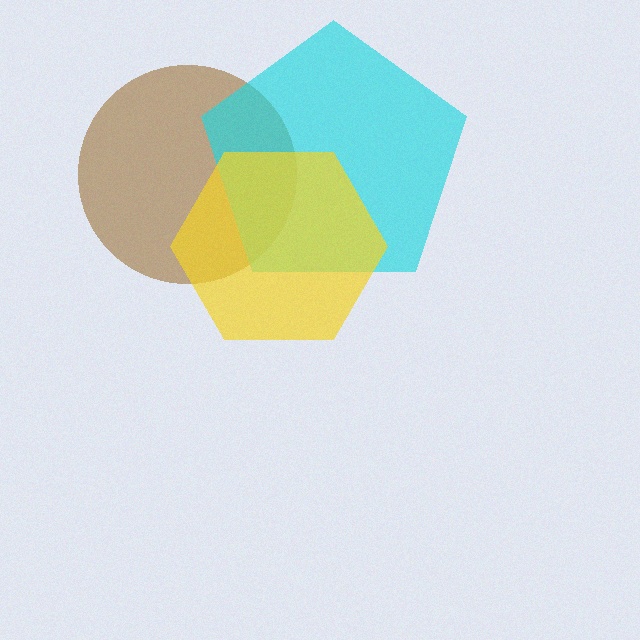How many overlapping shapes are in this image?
There are 3 overlapping shapes in the image.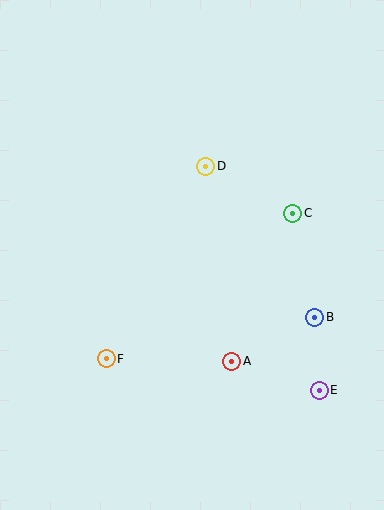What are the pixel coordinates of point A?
Point A is at (232, 361).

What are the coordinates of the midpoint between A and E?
The midpoint between A and E is at (275, 376).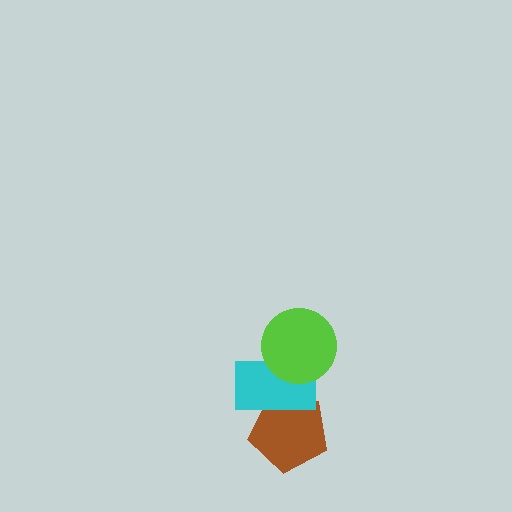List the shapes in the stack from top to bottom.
From top to bottom: the lime circle, the cyan rectangle, the brown pentagon.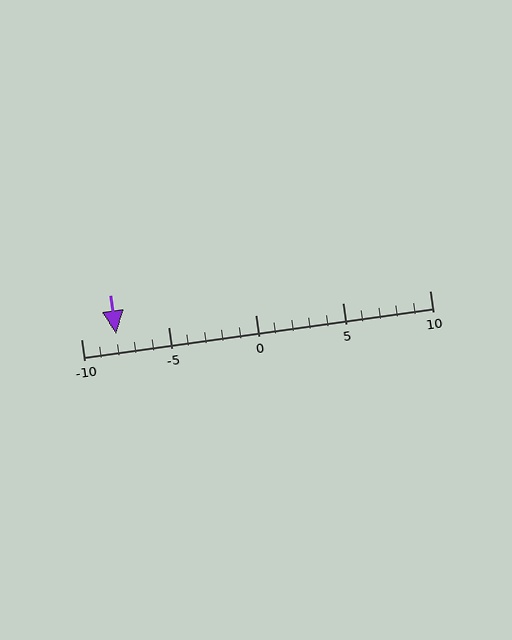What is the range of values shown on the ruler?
The ruler shows values from -10 to 10.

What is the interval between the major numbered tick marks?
The major tick marks are spaced 5 units apart.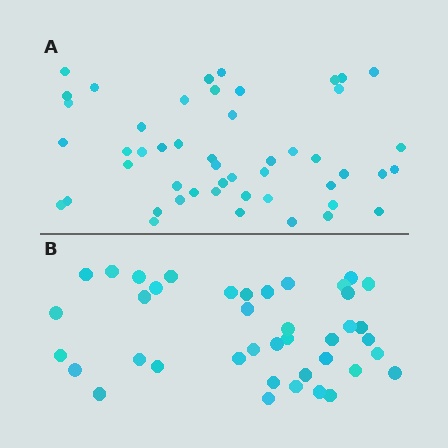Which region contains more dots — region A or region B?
Region A (the top region) has more dots.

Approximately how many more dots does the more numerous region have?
Region A has roughly 8 or so more dots than region B.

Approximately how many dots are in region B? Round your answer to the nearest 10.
About 40 dots.